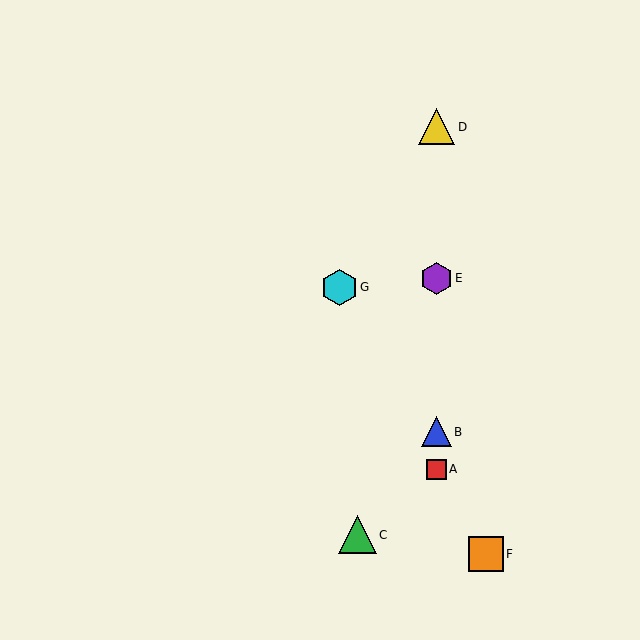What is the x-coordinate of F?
Object F is at x≈486.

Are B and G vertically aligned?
No, B is at x≈436 and G is at x≈339.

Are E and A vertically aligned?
Yes, both are at x≈436.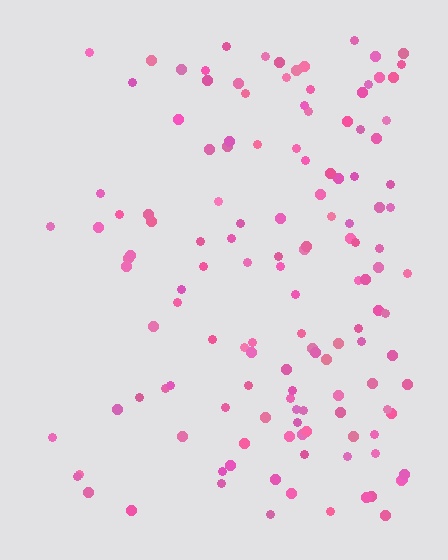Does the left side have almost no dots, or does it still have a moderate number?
Still a moderate number, just noticeably fewer than the right.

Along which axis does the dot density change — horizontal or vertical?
Horizontal.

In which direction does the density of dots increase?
From left to right, with the right side densest.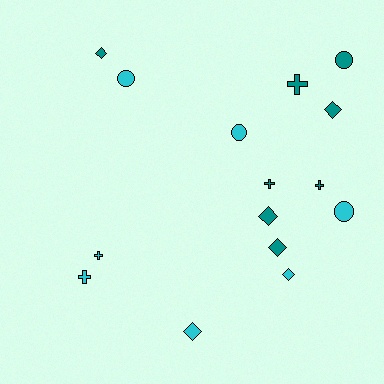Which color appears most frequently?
Teal, with 8 objects.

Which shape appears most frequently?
Diamond, with 6 objects.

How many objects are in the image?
There are 15 objects.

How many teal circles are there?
There is 1 teal circle.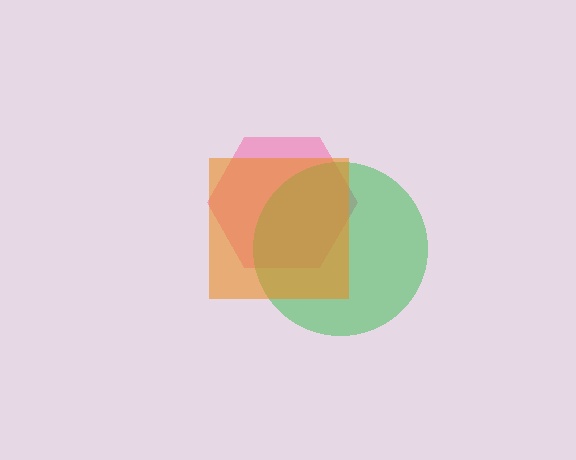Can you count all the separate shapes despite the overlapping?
Yes, there are 3 separate shapes.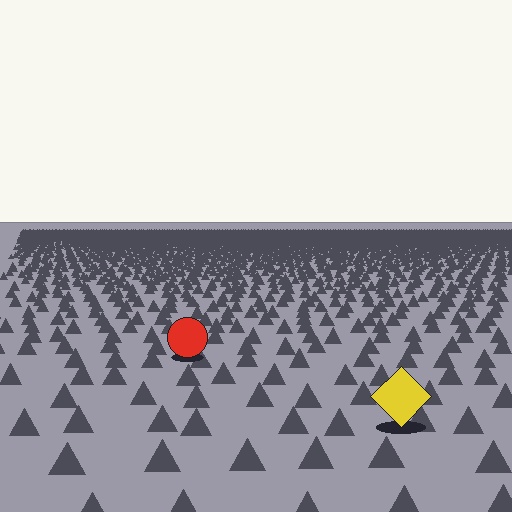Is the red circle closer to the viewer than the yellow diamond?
No. The yellow diamond is closer — you can tell from the texture gradient: the ground texture is coarser near it.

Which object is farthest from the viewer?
The red circle is farthest from the viewer. It appears smaller and the ground texture around it is denser.